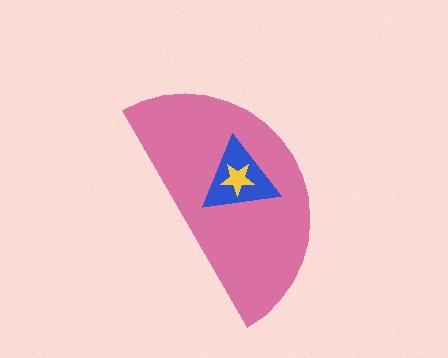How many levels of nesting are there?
3.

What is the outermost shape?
The pink semicircle.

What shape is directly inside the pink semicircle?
The blue triangle.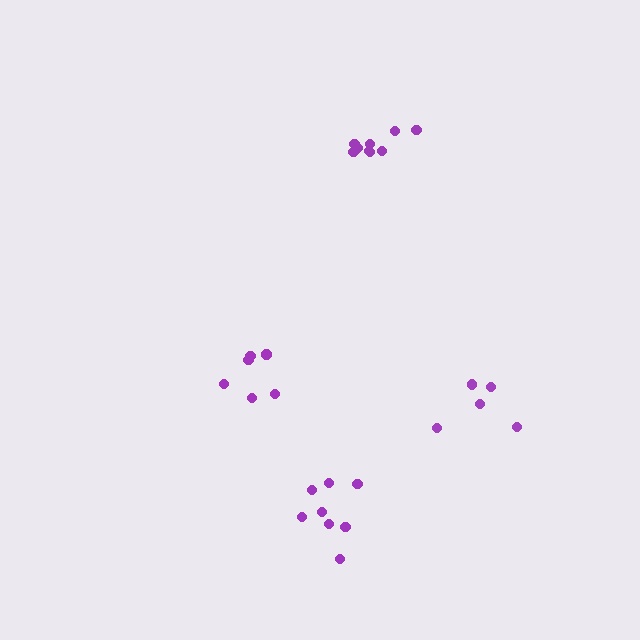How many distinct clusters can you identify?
There are 4 distinct clusters.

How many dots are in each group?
Group 1: 6 dots, Group 2: 9 dots, Group 3: 5 dots, Group 4: 8 dots (28 total).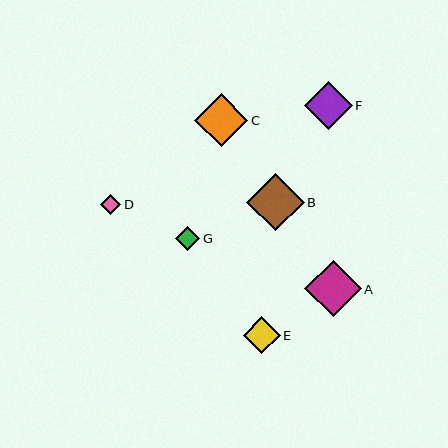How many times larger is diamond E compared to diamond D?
Diamond E is approximately 1.8 times the size of diamond D.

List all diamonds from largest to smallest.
From largest to smallest: B, A, C, F, E, G, D.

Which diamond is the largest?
Diamond B is the largest with a size of approximately 58 pixels.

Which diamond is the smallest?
Diamond D is the smallest with a size of approximately 20 pixels.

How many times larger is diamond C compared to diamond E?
Diamond C is approximately 1.5 times the size of diamond E.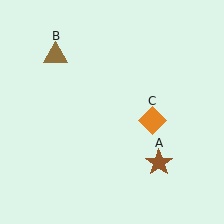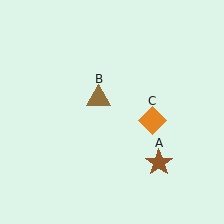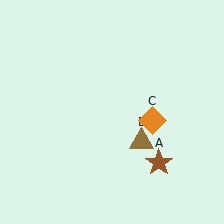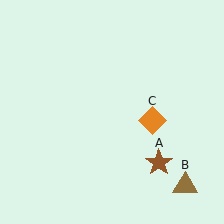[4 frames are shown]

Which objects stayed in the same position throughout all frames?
Brown star (object A) and orange diamond (object C) remained stationary.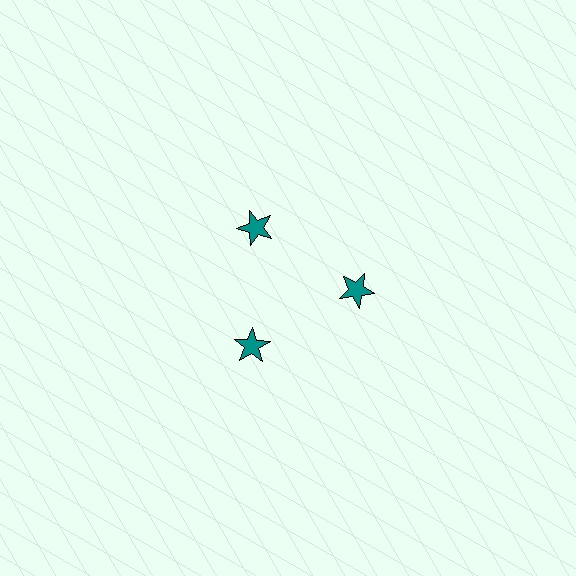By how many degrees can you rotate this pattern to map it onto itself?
The pattern maps onto itself every 120 degrees of rotation.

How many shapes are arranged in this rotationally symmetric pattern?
There are 3 shapes, arranged in 3 groups of 1.